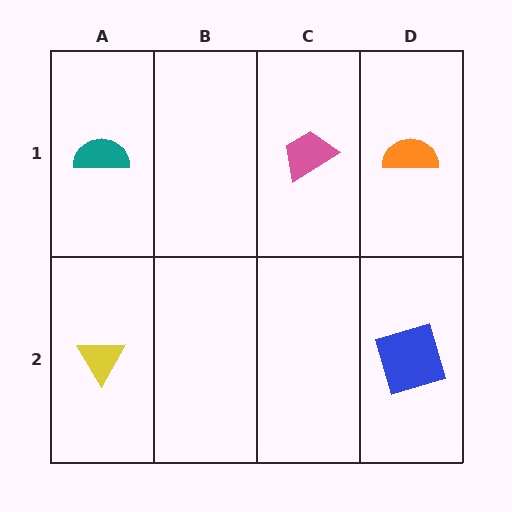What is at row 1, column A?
A teal semicircle.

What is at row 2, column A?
A yellow triangle.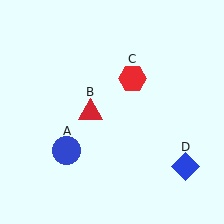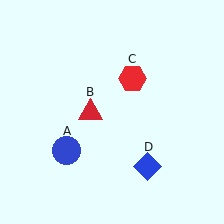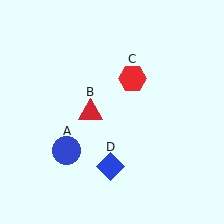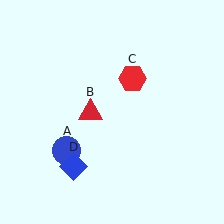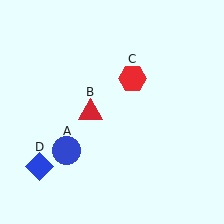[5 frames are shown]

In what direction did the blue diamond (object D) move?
The blue diamond (object D) moved left.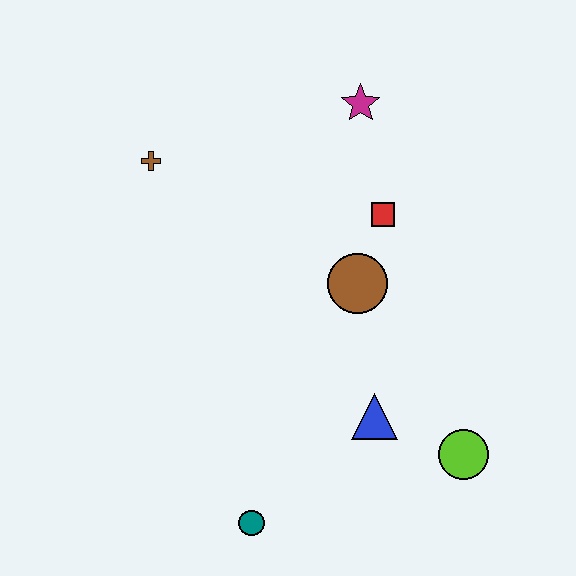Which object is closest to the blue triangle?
The lime circle is closest to the blue triangle.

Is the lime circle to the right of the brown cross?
Yes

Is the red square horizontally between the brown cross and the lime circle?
Yes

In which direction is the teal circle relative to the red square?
The teal circle is below the red square.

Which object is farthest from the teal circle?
The magenta star is farthest from the teal circle.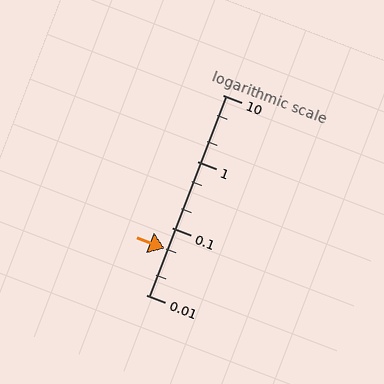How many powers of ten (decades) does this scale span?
The scale spans 3 decades, from 0.01 to 10.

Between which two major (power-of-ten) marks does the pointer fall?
The pointer is between 0.01 and 0.1.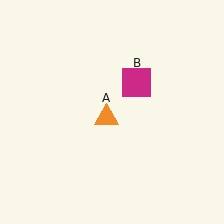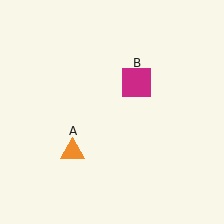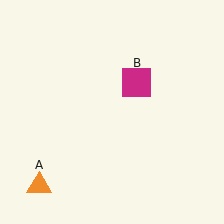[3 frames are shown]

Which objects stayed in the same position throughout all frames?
Magenta square (object B) remained stationary.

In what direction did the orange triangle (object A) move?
The orange triangle (object A) moved down and to the left.